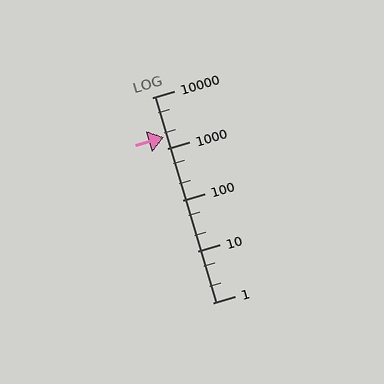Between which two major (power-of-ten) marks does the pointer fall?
The pointer is between 1000 and 10000.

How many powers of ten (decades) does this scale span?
The scale spans 4 decades, from 1 to 10000.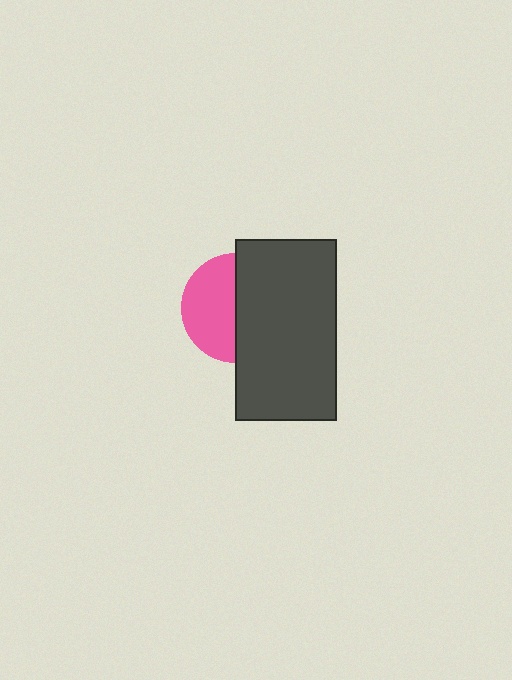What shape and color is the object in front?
The object in front is a dark gray rectangle.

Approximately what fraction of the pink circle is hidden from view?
Roughly 51% of the pink circle is hidden behind the dark gray rectangle.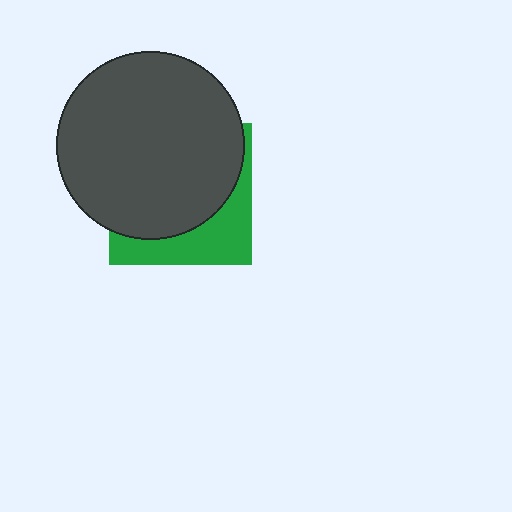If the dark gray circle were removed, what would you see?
You would see the complete green square.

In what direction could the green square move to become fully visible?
The green square could move down. That would shift it out from behind the dark gray circle entirely.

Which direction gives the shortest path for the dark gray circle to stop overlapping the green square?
Moving up gives the shortest separation.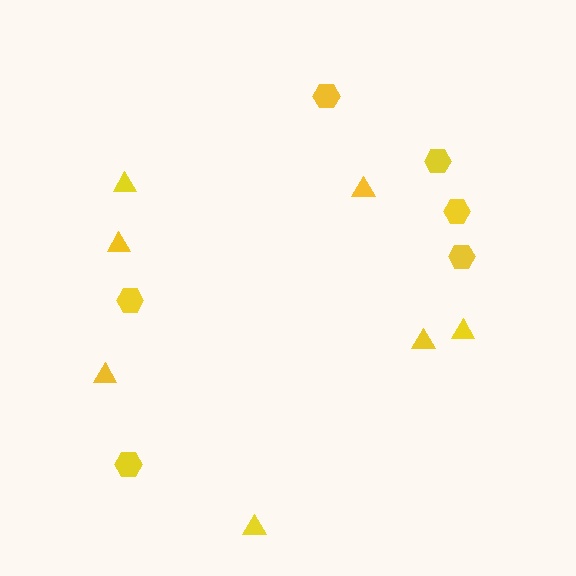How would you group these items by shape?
There are 2 groups: one group of triangles (7) and one group of hexagons (6).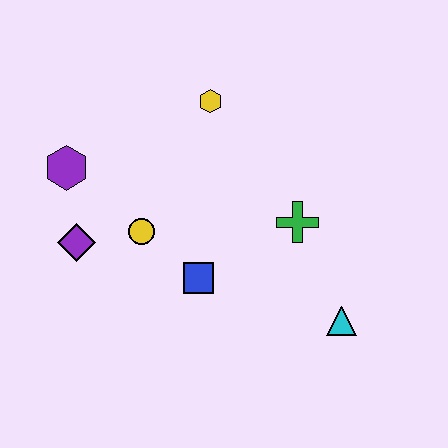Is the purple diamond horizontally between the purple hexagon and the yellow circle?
Yes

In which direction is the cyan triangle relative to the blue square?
The cyan triangle is to the right of the blue square.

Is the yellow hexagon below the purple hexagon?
No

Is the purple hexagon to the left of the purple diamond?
Yes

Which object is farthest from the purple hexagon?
The cyan triangle is farthest from the purple hexagon.